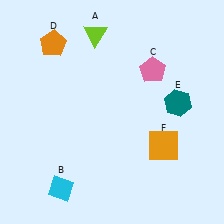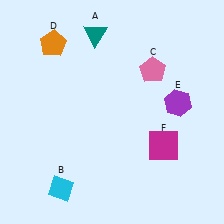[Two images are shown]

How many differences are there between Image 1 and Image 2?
There are 3 differences between the two images.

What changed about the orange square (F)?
In Image 1, F is orange. In Image 2, it changed to magenta.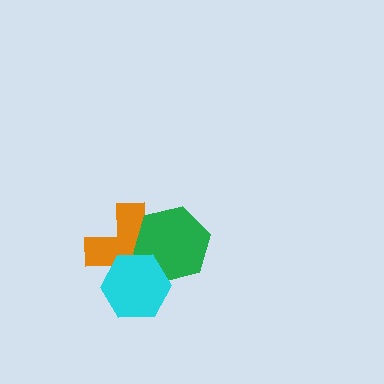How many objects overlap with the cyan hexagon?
2 objects overlap with the cyan hexagon.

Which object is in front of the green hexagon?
The cyan hexagon is in front of the green hexagon.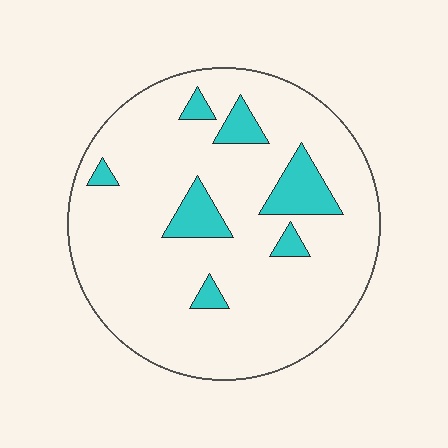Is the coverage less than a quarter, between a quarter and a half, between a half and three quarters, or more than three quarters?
Less than a quarter.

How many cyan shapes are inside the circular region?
7.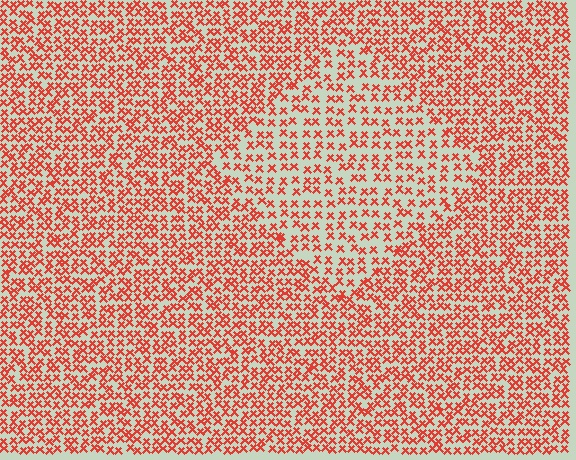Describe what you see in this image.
The image contains small red elements arranged at two different densities. A diamond-shaped region is visible where the elements are less densely packed than the surrounding area.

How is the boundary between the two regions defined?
The boundary is defined by a change in element density (approximately 1.7x ratio). All elements are the same color, size, and shape.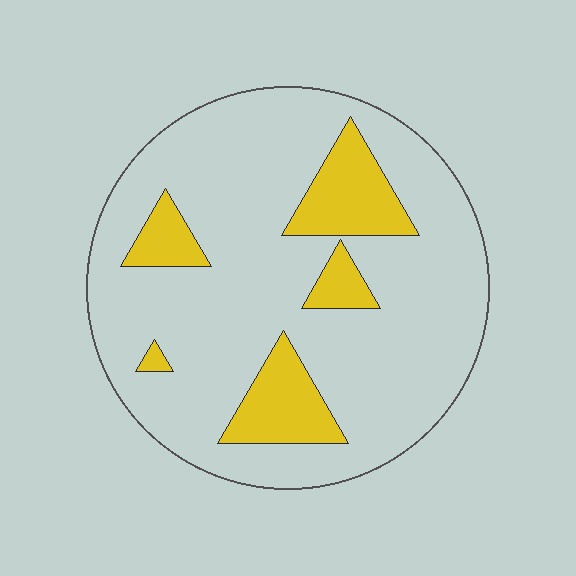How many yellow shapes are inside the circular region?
5.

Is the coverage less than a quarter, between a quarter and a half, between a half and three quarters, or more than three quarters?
Less than a quarter.